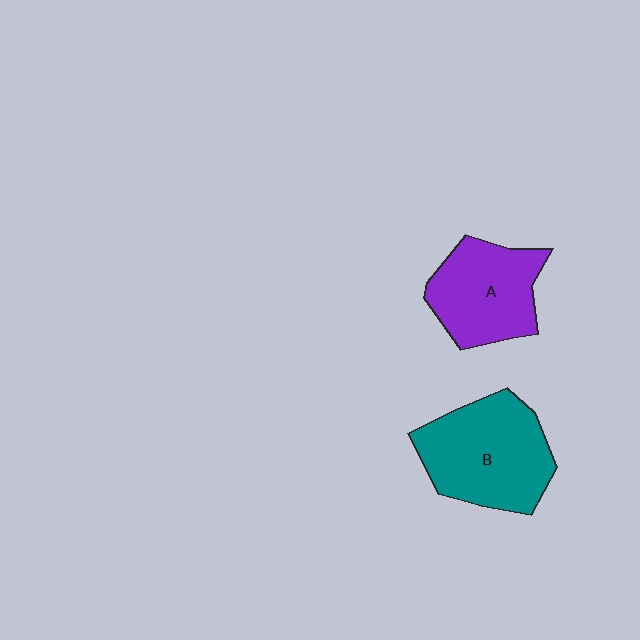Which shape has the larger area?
Shape B (teal).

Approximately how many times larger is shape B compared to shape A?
Approximately 1.2 times.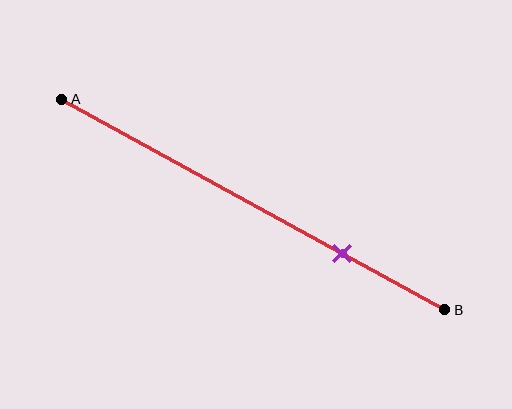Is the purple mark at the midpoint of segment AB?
No, the mark is at about 75% from A, not at the 50% midpoint.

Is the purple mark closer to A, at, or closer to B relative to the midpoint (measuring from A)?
The purple mark is closer to point B than the midpoint of segment AB.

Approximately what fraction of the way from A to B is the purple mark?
The purple mark is approximately 75% of the way from A to B.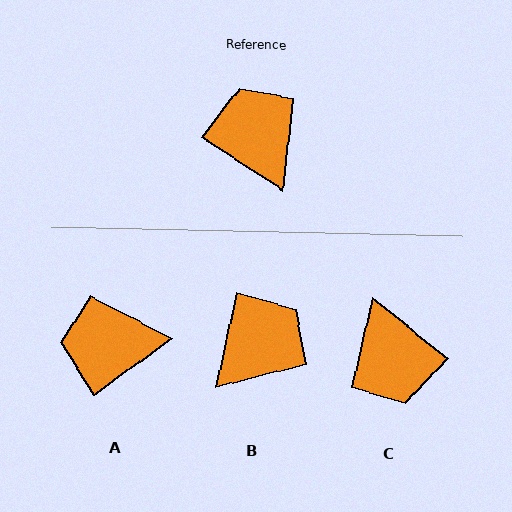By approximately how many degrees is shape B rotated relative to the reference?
Approximately 69 degrees clockwise.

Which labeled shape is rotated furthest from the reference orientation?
C, about 174 degrees away.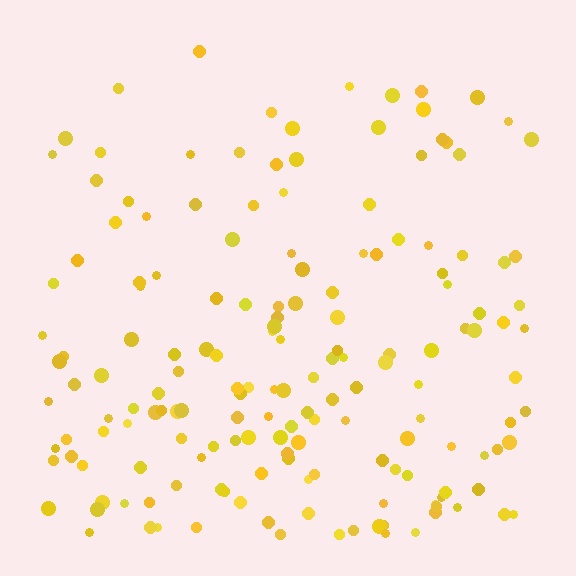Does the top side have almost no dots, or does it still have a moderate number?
Still a moderate number, just noticeably fewer than the bottom.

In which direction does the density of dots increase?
From top to bottom, with the bottom side densest.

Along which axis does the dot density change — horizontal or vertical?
Vertical.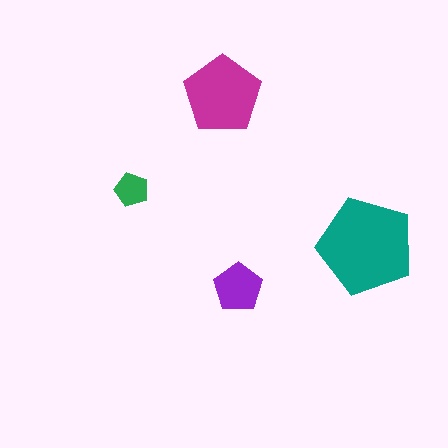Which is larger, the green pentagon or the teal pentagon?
The teal one.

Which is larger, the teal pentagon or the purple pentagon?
The teal one.